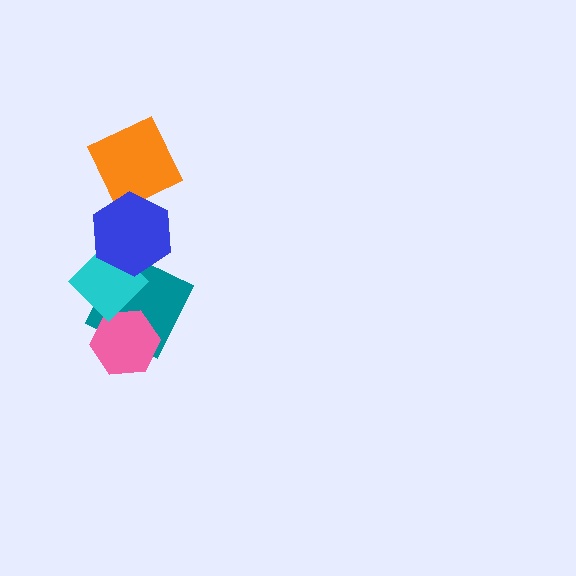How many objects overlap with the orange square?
1 object overlaps with the orange square.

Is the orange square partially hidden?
Yes, it is partially covered by another shape.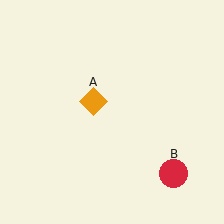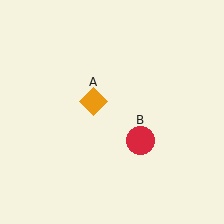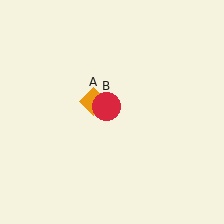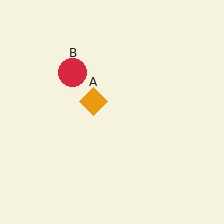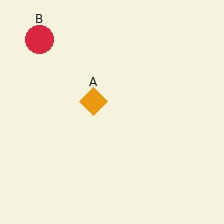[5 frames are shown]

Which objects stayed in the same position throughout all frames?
Orange diamond (object A) remained stationary.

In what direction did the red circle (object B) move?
The red circle (object B) moved up and to the left.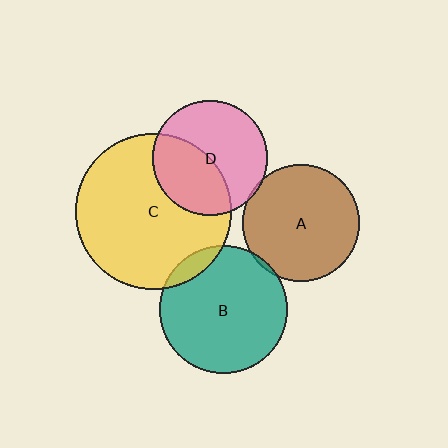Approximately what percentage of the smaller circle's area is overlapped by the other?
Approximately 5%.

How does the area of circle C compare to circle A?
Approximately 1.8 times.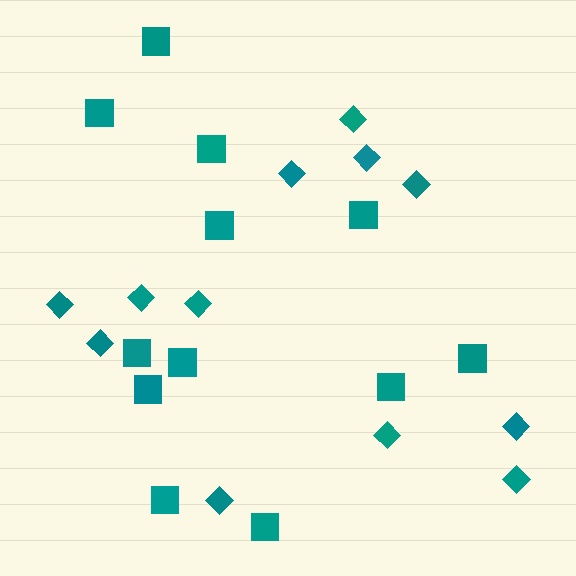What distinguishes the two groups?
There are 2 groups: one group of diamonds (12) and one group of squares (12).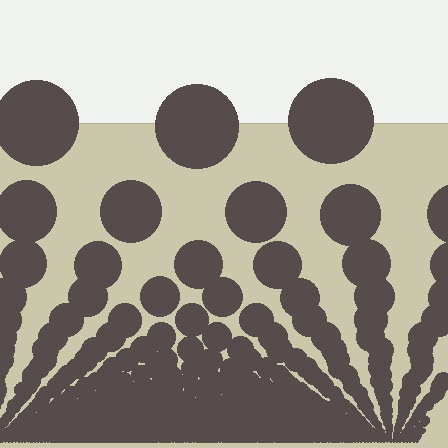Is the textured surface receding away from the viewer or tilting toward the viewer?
The surface appears to tilt toward the viewer. Texture elements get larger and sparser toward the top.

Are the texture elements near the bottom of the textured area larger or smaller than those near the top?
Smaller. The gradient is inverted — elements near the bottom are smaller and denser.